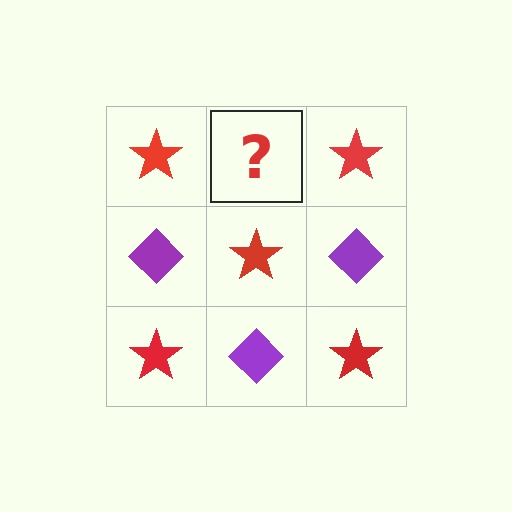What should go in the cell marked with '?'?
The missing cell should contain a purple diamond.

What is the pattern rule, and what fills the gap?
The rule is that it alternates red star and purple diamond in a checkerboard pattern. The gap should be filled with a purple diamond.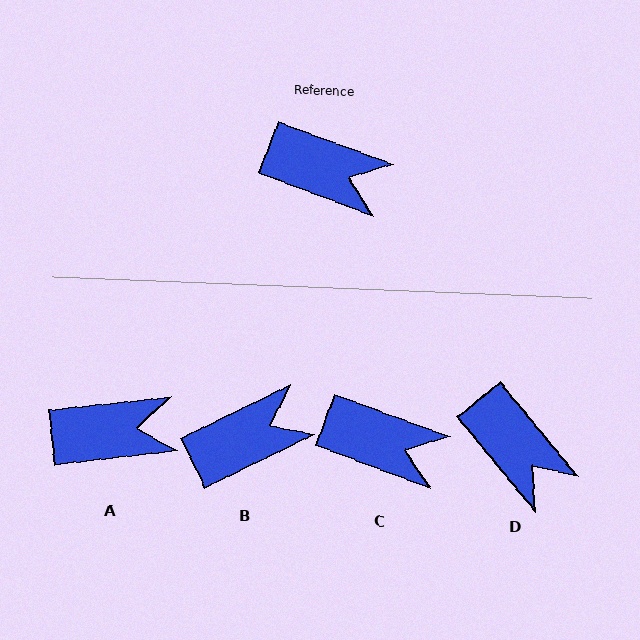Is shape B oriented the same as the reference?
No, it is off by about 46 degrees.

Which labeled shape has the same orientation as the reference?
C.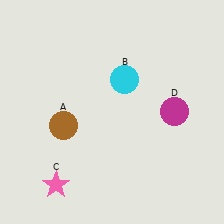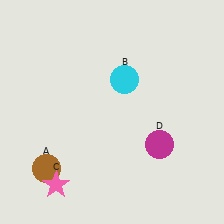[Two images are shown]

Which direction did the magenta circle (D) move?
The magenta circle (D) moved down.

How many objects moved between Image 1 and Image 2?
2 objects moved between the two images.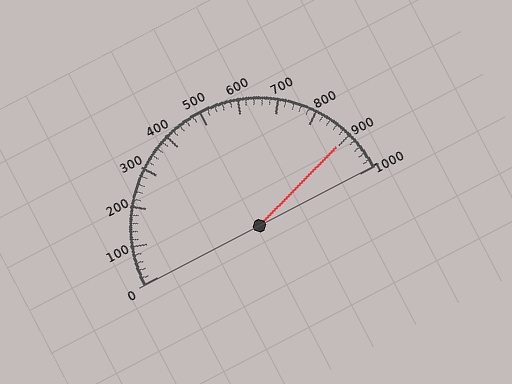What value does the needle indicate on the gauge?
The needle indicates approximately 900.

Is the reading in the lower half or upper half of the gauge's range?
The reading is in the upper half of the range (0 to 1000).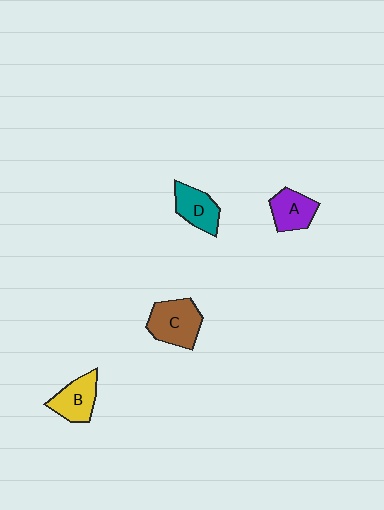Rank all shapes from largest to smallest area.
From largest to smallest: C (brown), B (yellow), D (teal), A (purple).